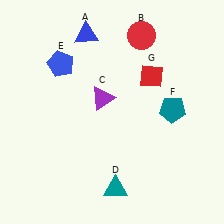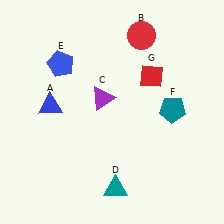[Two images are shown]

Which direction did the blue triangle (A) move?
The blue triangle (A) moved down.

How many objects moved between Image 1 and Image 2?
1 object moved between the two images.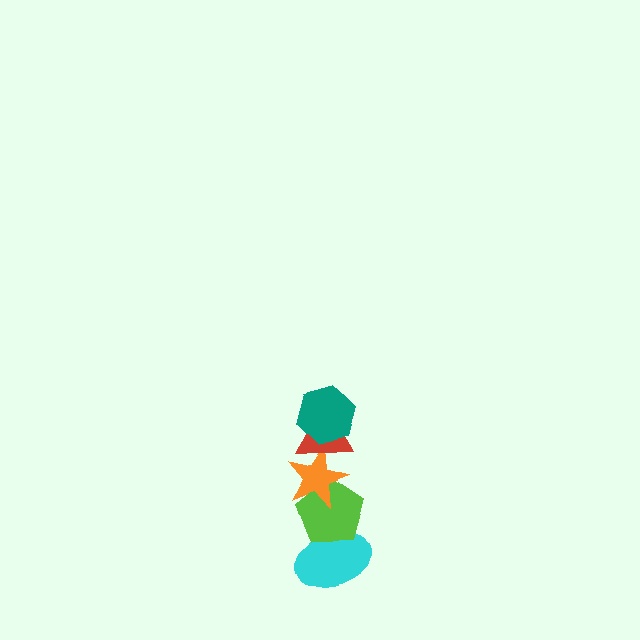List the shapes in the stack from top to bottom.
From top to bottom: the teal hexagon, the red triangle, the orange star, the lime pentagon, the cyan ellipse.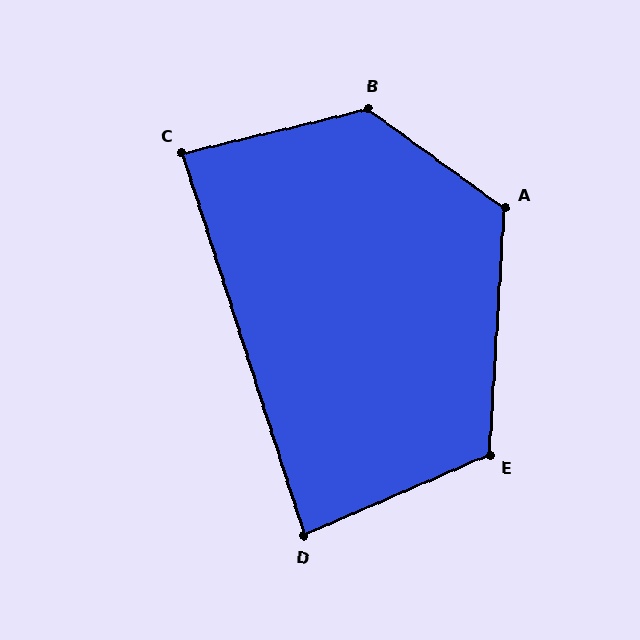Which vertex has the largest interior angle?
B, at approximately 131 degrees.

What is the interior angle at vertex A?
Approximately 122 degrees (obtuse).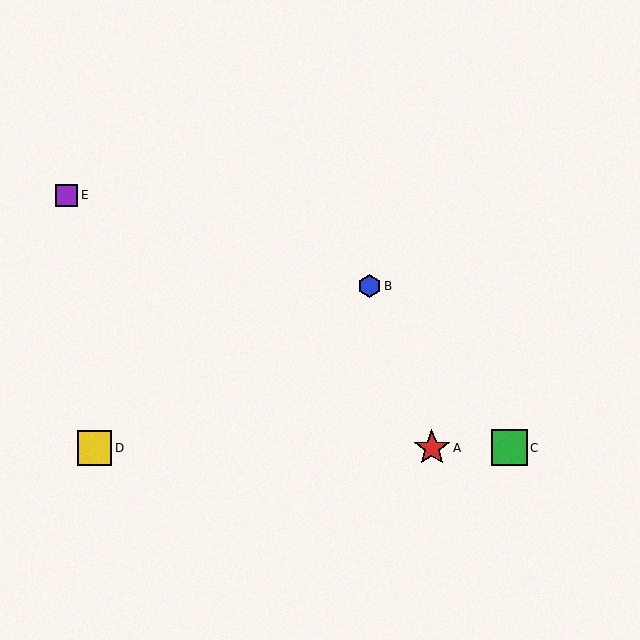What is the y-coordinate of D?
Object D is at y≈448.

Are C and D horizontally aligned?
Yes, both are at y≈448.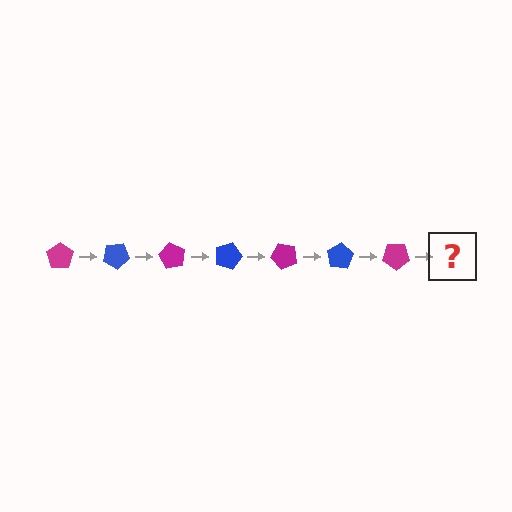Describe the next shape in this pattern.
It should be a blue pentagon, rotated 210 degrees from the start.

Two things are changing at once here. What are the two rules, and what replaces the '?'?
The two rules are that it rotates 30 degrees each step and the color cycles through magenta and blue. The '?' should be a blue pentagon, rotated 210 degrees from the start.